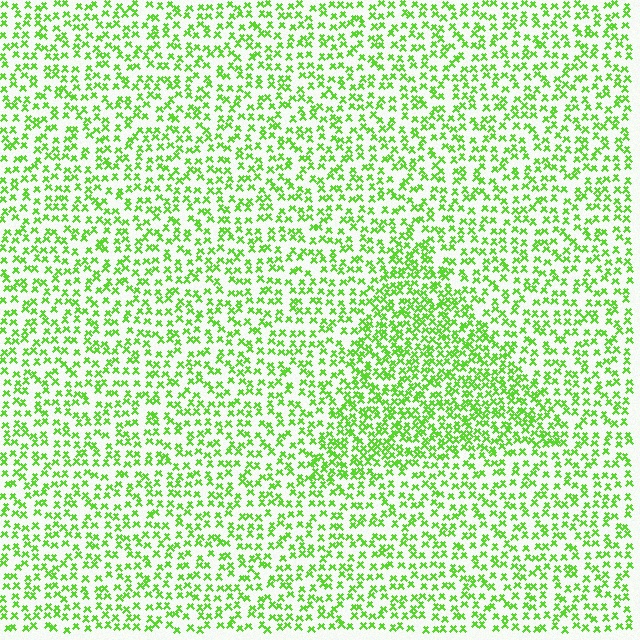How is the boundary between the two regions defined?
The boundary is defined by a change in element density (approximately 1.7x ratio). All elements are the same color, size, and shape.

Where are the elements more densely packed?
The elements are more densely packed inside the triangle boundary.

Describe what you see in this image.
The image contains small lime elements arranged at two different densities. A triangle-shaped region is visible where the elements are more densely packed than the surrounding area.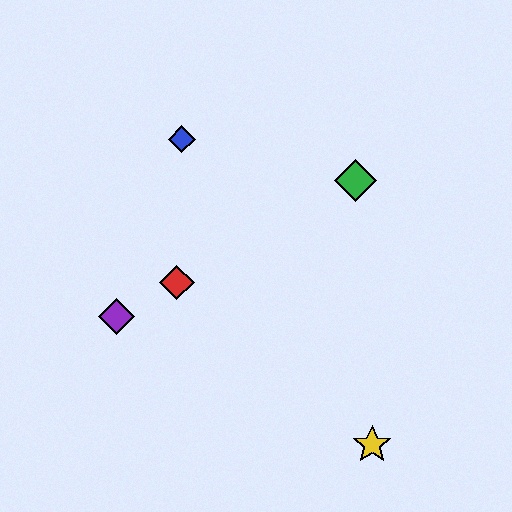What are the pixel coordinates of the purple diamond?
The purple diamond is at (117, 317).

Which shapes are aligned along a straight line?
The red diamond, the green diamond, the purple diamond are aligned along a straight line.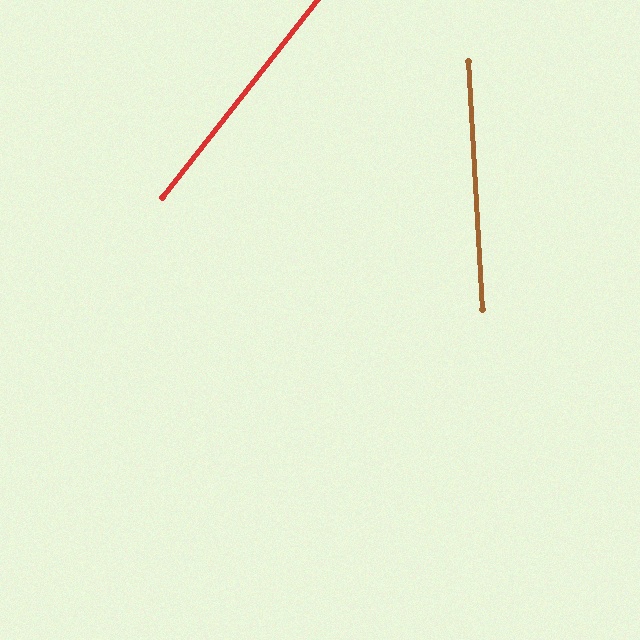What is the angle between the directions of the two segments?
Approximately 41 degrees.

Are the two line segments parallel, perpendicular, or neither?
Neither parallel nor perpendicular — they differ by about 41°.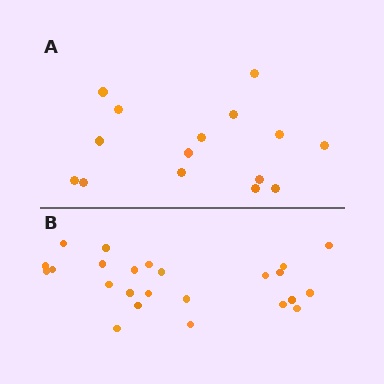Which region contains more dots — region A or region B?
Region B (the bottom region) has more dots.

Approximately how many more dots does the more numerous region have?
Region B has roughly 8 or so more dots than region A.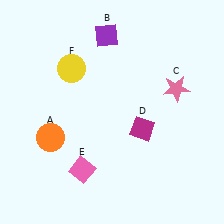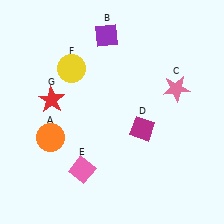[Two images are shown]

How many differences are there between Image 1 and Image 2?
There is 1 difference between the two images.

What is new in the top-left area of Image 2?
A red star (G) was added in the top-left area of Image 2.